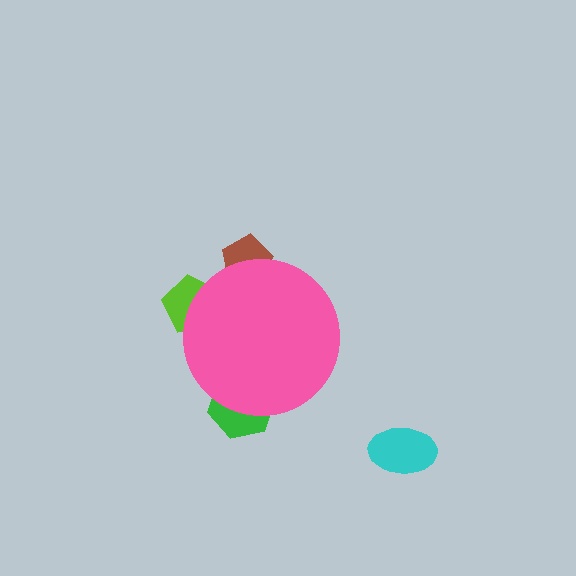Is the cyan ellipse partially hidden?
No, the cyan ellipse is fully visible.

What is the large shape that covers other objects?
A pink circle.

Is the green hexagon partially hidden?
Yes, the green hexagon is partially hidden behind the pink circle.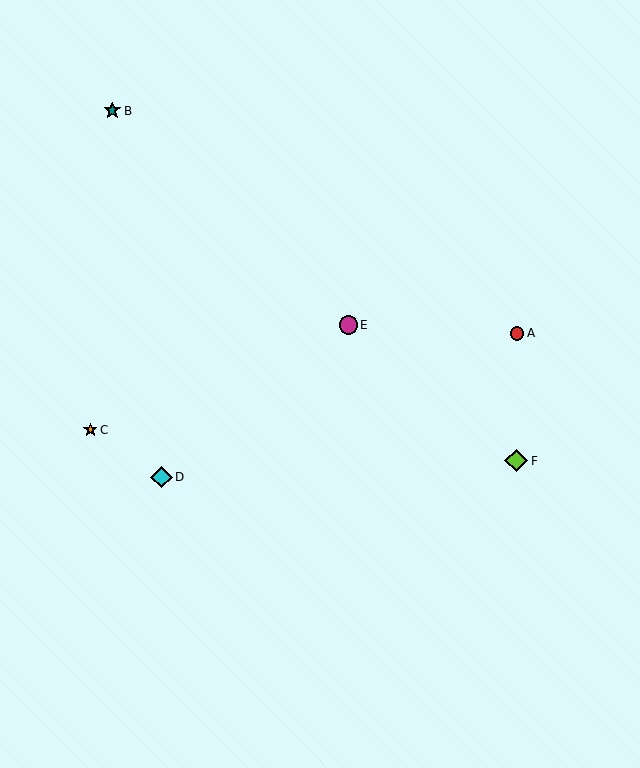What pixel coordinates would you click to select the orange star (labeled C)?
Click at (90, 430) to select the orange star C.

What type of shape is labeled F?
Shape F is a lime diamond.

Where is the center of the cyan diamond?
The center of the cyan diamond is at (162, 477).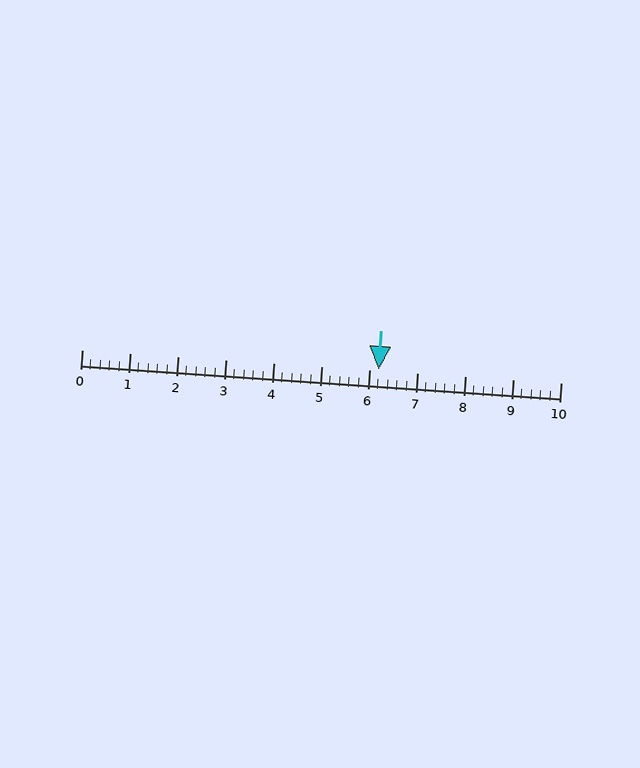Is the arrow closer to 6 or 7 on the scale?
The arrow is closer to 6.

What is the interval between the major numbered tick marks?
The major tick marks are spaced 1 units apart.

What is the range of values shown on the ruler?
The ruler shows values from 0 to 10.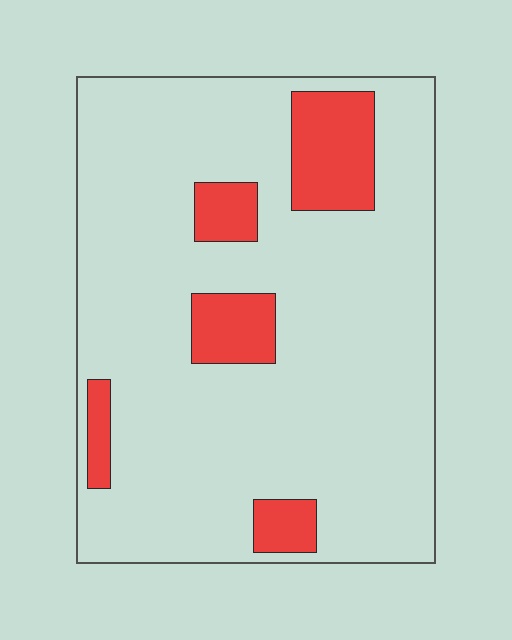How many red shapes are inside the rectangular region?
5.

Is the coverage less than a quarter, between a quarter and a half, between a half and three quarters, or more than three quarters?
Less than a quarter.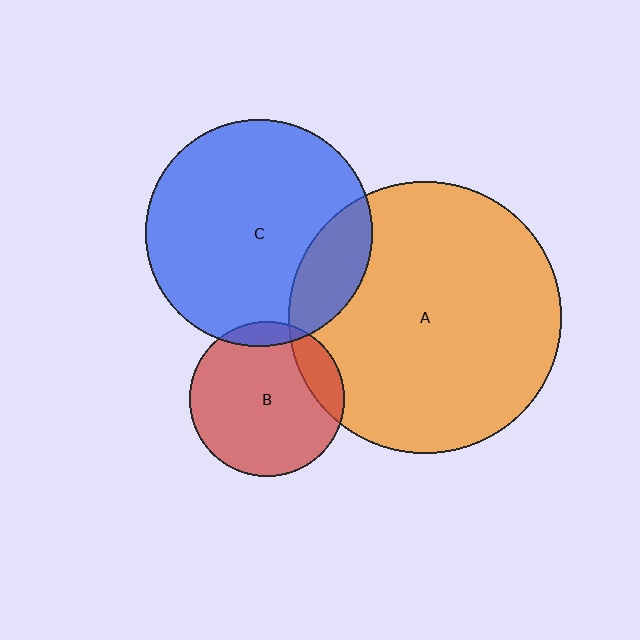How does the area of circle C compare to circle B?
Approximately 2.1 times.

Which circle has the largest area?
Circle A (orange).